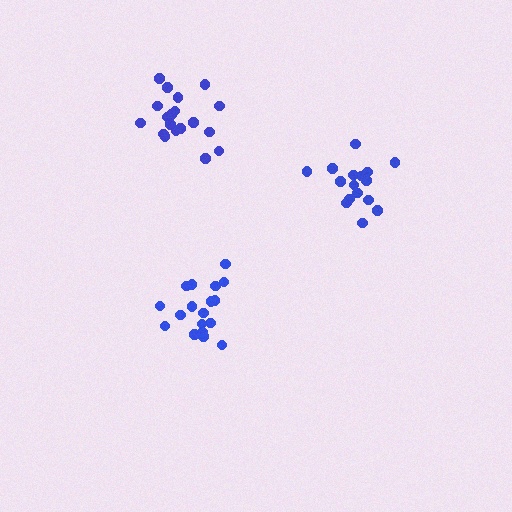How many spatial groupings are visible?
There are 3 spatial groupings.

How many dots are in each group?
Group 1: 16 dots, Group 2: 18 dots, Group 3: 19 dots (53 total).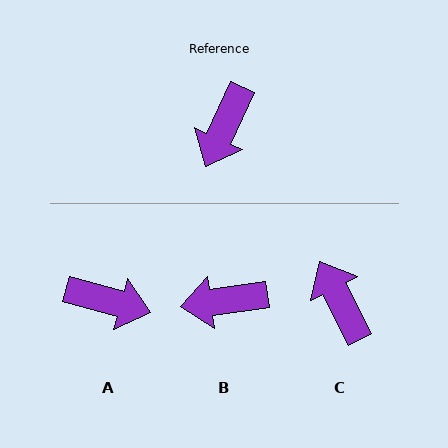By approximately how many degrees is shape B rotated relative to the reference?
Approximately 58 degrees clockwise.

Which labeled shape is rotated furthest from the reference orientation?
C, about 128 degrees away.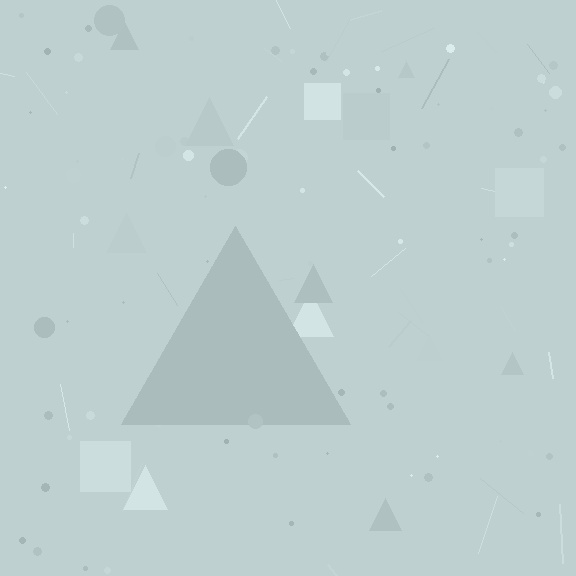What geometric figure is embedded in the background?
A triangle is embedded in the background.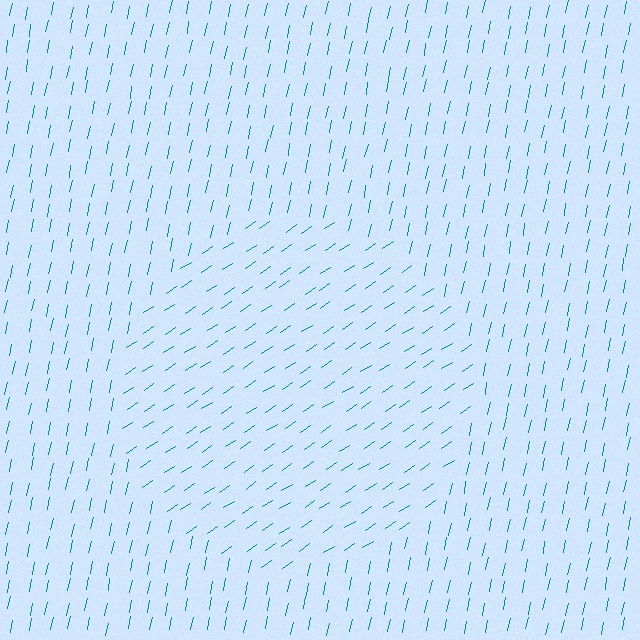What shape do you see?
I see a circle.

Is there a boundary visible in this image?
Yes, there is a texture boundary formed by a change in line orientation.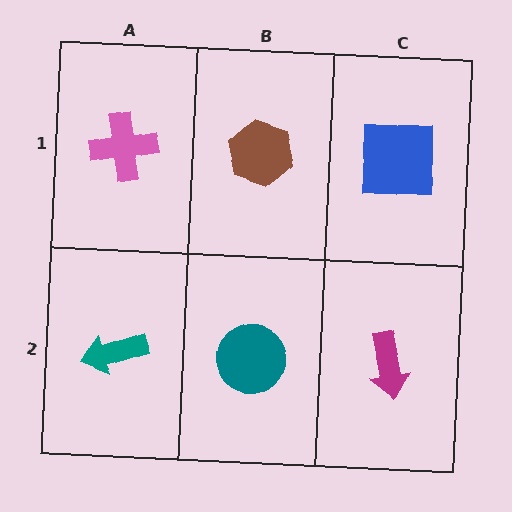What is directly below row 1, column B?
A teal circle.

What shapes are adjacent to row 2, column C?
A blue square (row 1, column C), a teal circle (row 2, column B).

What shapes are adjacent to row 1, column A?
A teal arrow (row 2, column A), a brown hexagon (row 1, column B).